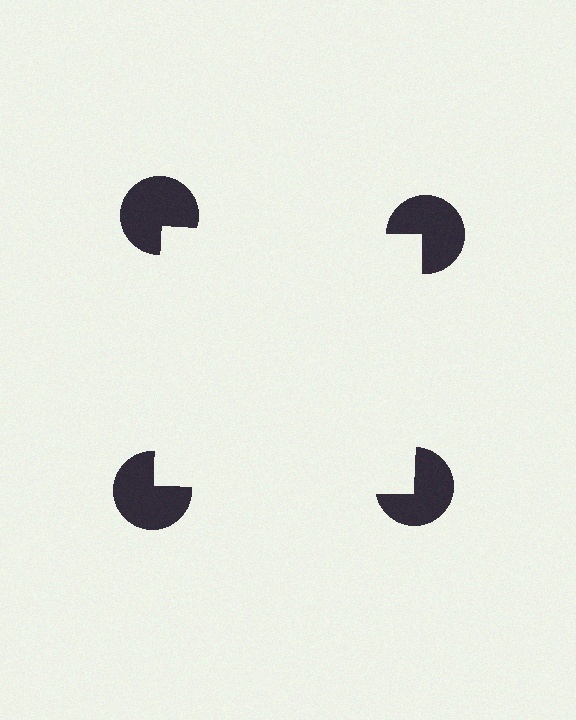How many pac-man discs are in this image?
There are 4 — one at each vertex of the illusory square.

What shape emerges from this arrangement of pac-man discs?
An illusory square — its edges are inferred from the aligned wedge cuts in the pac-man discs, not physically drawn.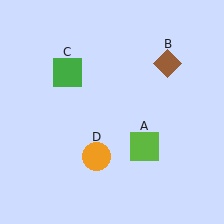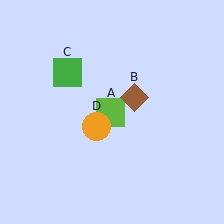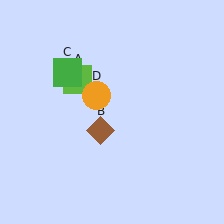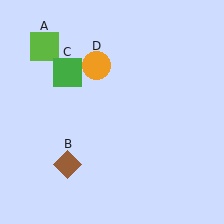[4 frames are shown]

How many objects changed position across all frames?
3 objects changed position: lime square (object A), brown diamond (object B), orange circle (object D).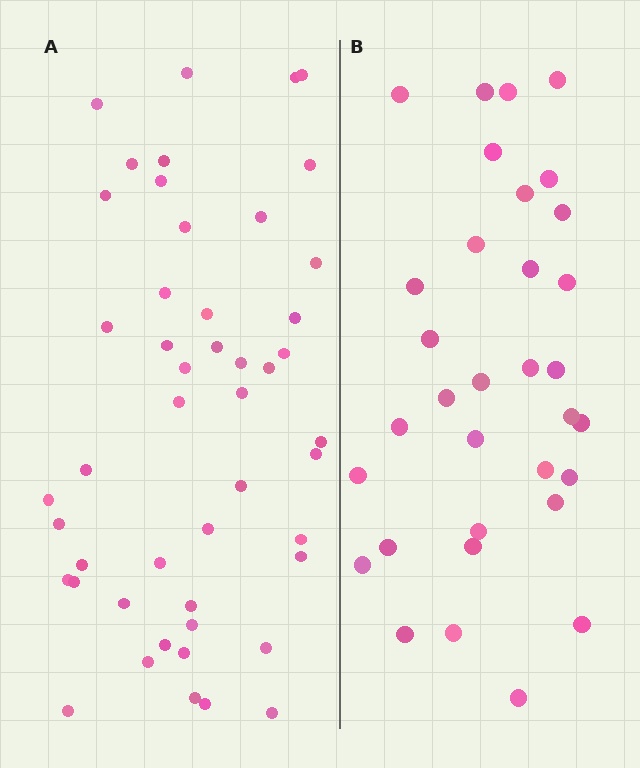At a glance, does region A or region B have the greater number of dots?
Region A (the left region) has more dots.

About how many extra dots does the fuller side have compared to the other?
Region A has approximately 15 more dots than region B.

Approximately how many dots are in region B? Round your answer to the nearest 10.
About 30 dots. (The exact count is 33, which rounds to 30.)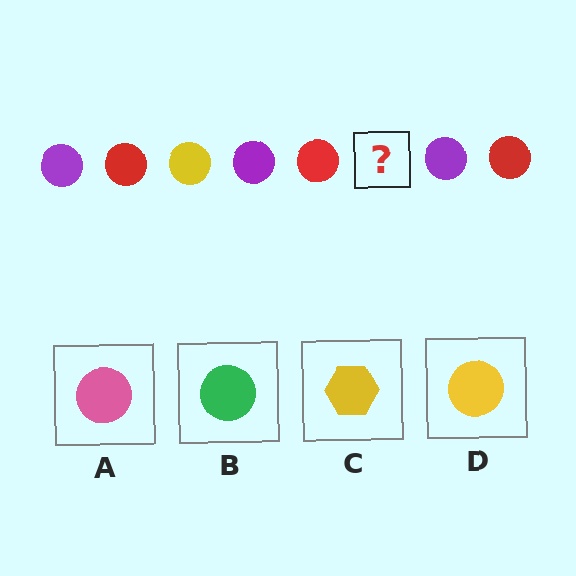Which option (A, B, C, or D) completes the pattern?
D.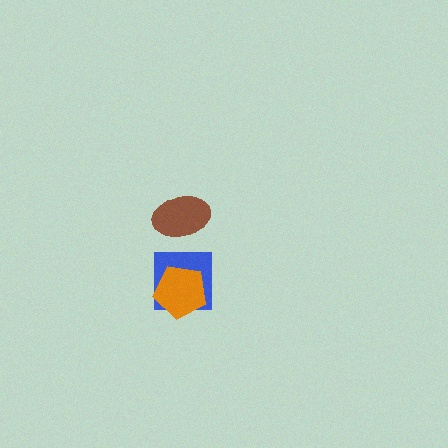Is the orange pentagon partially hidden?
No, no other shape covers it.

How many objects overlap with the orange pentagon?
1 object overlaps with the orange pentagon.